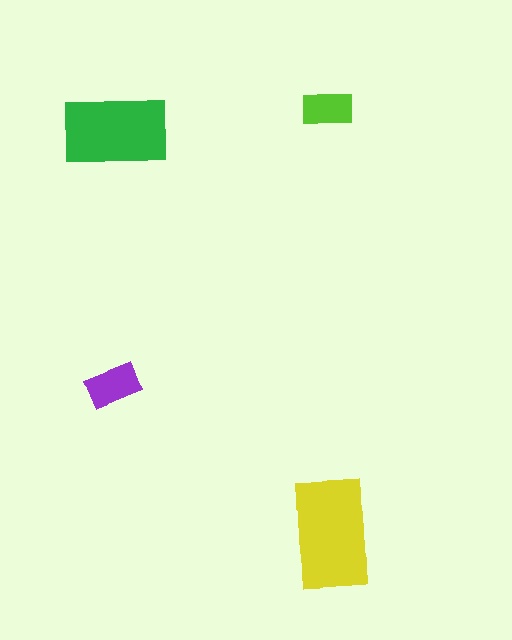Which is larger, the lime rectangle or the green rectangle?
The green one.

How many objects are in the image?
There are 4 objects in the image.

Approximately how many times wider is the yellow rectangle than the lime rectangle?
About 2 times wider.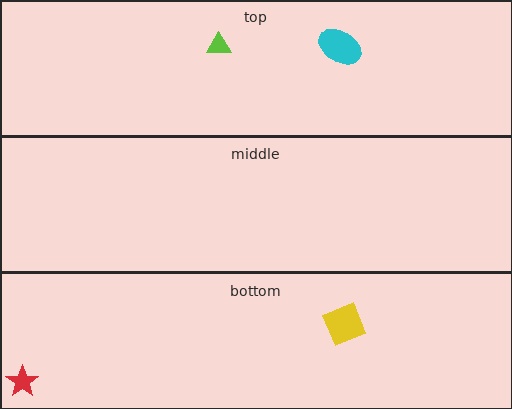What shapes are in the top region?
The cyan ellipse, the lime triangle.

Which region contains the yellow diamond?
The bottom region.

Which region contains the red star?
The bottom region.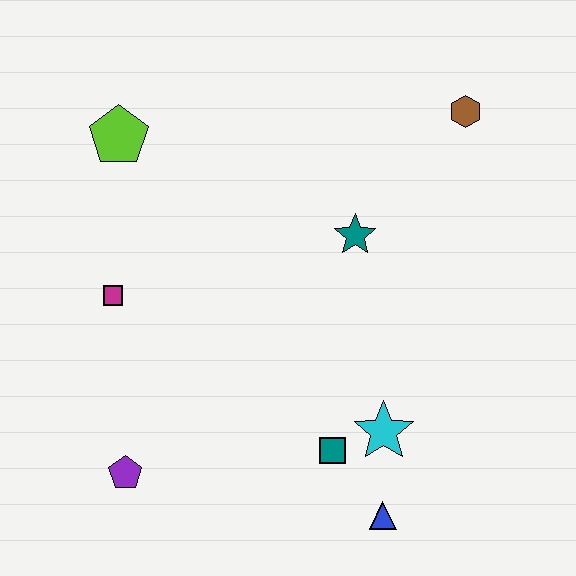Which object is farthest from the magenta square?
The brown hexagon is farthest from the magenta square.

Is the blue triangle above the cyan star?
No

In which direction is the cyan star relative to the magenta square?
The cyan star is to the right of the magenta square.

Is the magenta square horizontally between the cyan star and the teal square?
No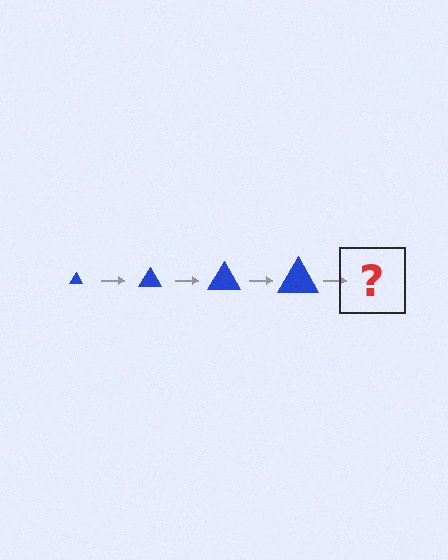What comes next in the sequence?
The next element should be a blue triangle, larger than the previous one.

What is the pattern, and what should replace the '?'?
The pattern is that the triangle gets progressively larger each step. The '?' should be a blue triangle, larger than the previous one.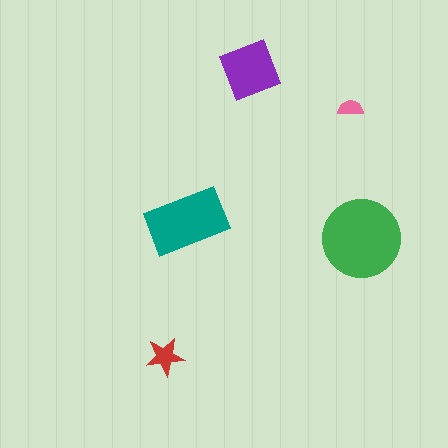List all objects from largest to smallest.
The green circle, the teal rectangle, the purple diamond, the red star, the pink semicircle.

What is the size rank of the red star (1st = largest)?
4th.